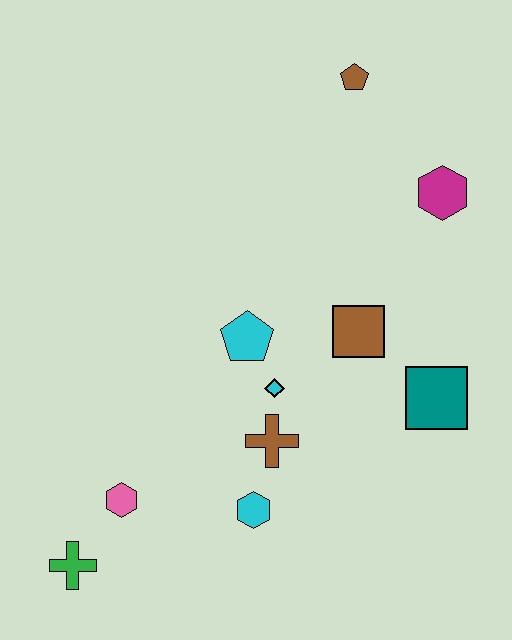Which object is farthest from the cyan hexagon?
The brown pentagon is farthest from the cyan hexagon.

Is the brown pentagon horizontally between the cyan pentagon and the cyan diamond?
No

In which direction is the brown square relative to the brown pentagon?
The brown square is below the brown pentagon.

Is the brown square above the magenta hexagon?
No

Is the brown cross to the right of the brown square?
No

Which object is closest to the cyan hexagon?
The brown cross is closest to the cyan hexagon.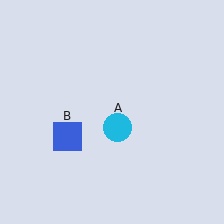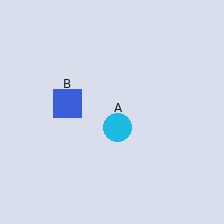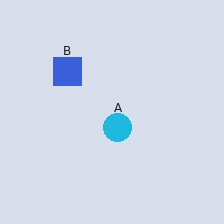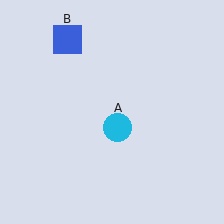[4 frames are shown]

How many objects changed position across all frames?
1 object changed position: blue square (object B).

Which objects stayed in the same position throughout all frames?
Cyan circle (object A) remained stationary.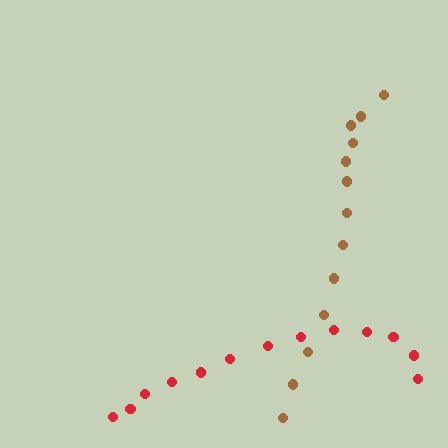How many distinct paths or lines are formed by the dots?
There are 2 distinct paths.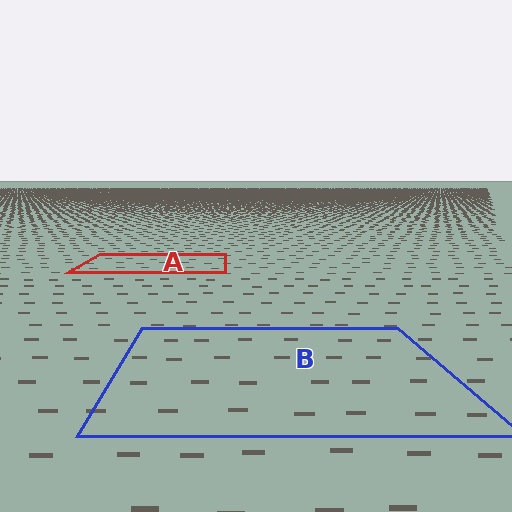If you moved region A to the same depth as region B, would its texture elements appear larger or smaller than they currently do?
They would appear larger. At a closer depth, the same texture elements are projected at a bigger on-screen size.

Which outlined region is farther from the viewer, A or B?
Region A is farther from the viewer — the texture elements inside it appear smaller and more densely packed.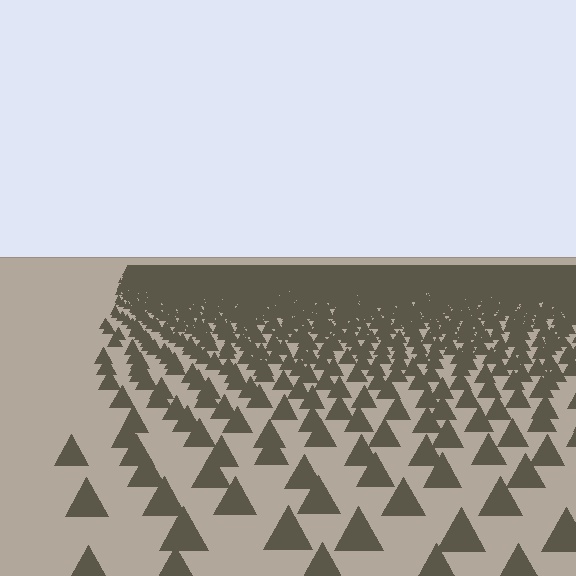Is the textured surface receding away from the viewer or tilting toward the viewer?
The surface is receding away from the viewer. Texture elements get smaller and denser toward the top.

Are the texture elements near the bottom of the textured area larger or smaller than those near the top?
Larger. Near the bottom, elements are closer to the viewer and appear at a bigger on-screen size.